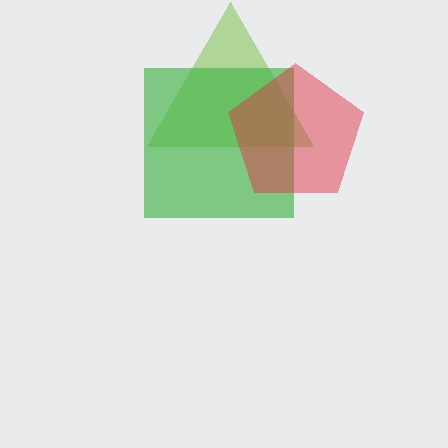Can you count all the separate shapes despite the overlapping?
Yes, there are 3 separate shapes.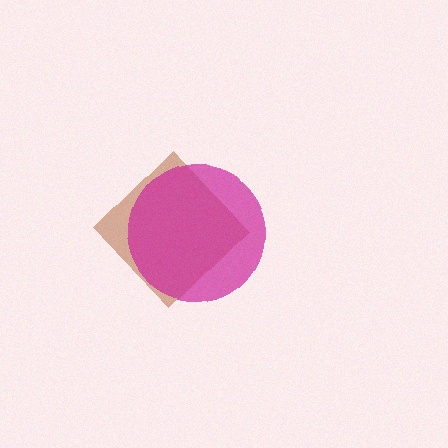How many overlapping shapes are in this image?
There are 2 overlapping shapes in the image.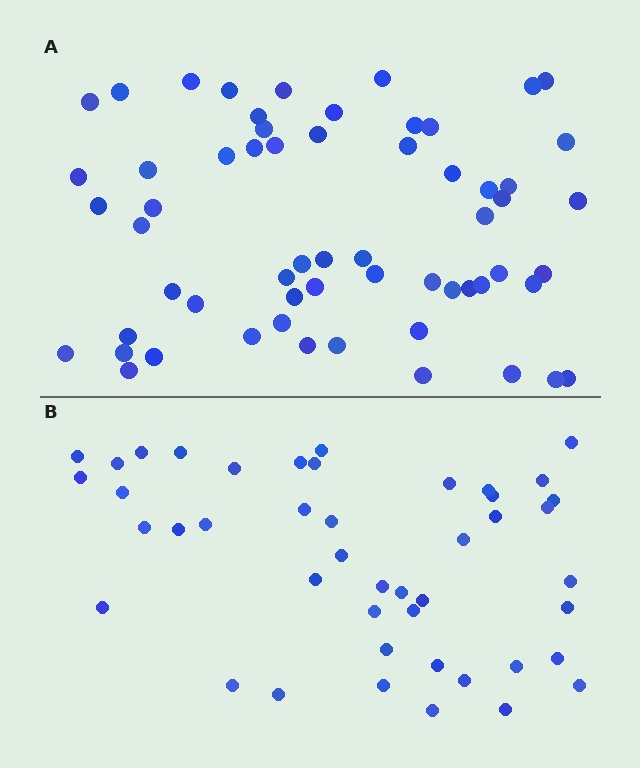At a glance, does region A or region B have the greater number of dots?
Region A (the top region) has more dots.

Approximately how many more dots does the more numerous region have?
Region A has approximately 15 more dots than region B.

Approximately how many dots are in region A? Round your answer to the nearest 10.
About 60 dots.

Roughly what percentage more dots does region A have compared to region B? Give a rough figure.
About 35% more.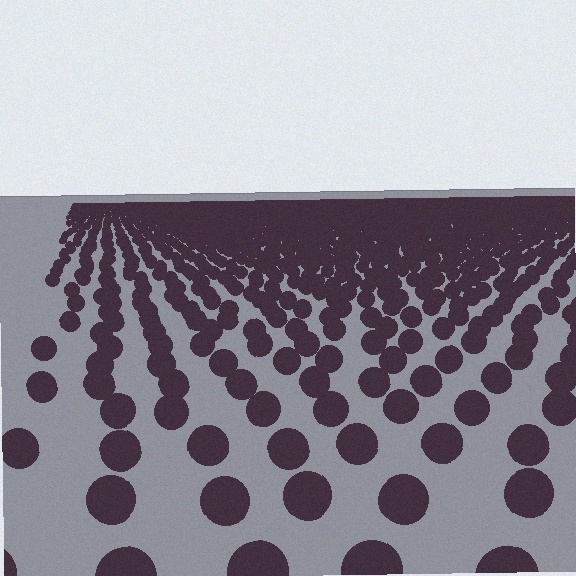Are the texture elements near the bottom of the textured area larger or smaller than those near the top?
Larger. Near the bottom, elements are closer to the viewer and appear at a bigger on-screen size.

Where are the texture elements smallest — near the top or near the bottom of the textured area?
Near the top.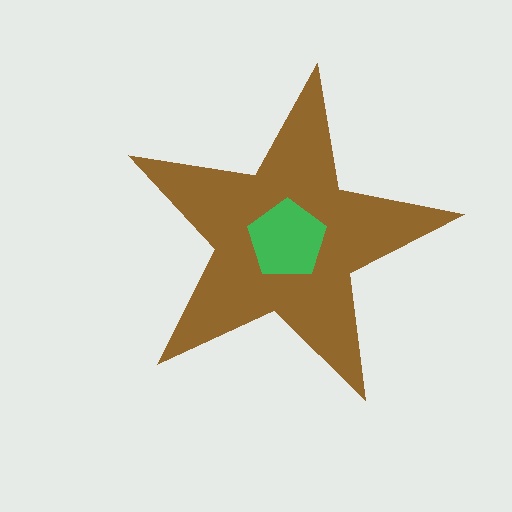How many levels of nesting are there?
2.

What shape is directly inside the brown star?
The green pentagon.